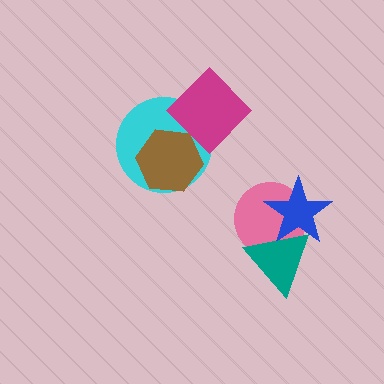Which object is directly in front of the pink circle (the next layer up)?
The blue star is directly in front of the pink circle.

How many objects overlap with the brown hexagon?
2 objects overlap with the brown hexagon.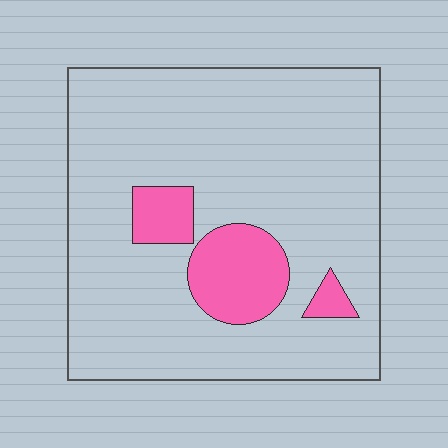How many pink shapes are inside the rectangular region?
3.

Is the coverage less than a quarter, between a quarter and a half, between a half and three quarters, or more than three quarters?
Less than a quarter.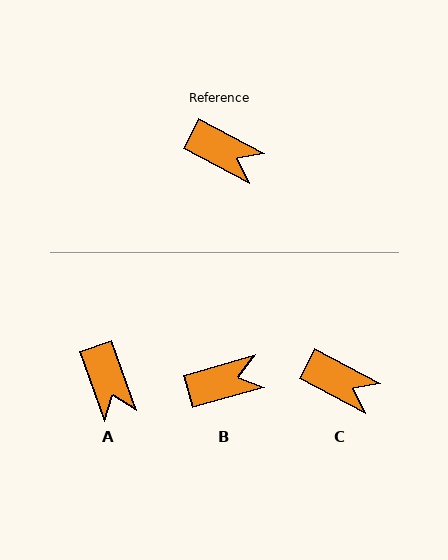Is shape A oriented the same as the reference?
No, it is off by about 43 degrees.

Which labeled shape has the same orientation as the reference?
C.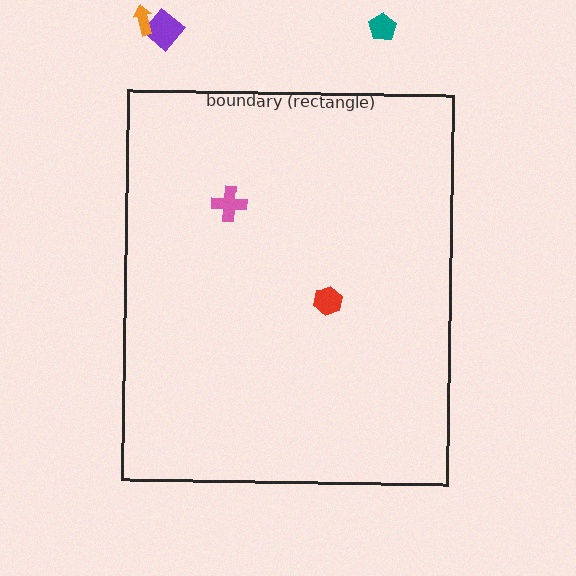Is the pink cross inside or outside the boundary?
Inside.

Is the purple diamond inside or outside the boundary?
Outside.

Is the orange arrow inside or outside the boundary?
Outside.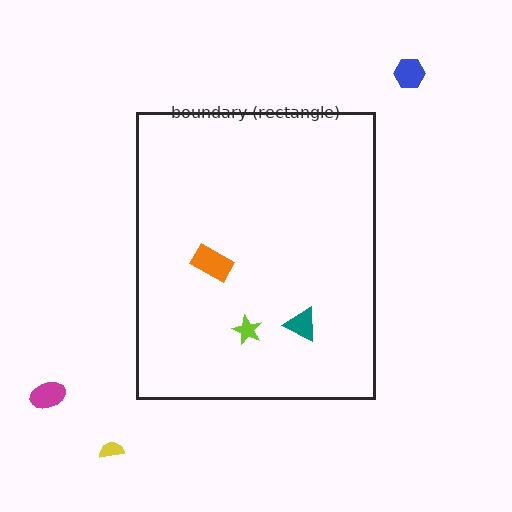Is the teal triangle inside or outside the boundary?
Inside.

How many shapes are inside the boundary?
3 inside, 3 outside.